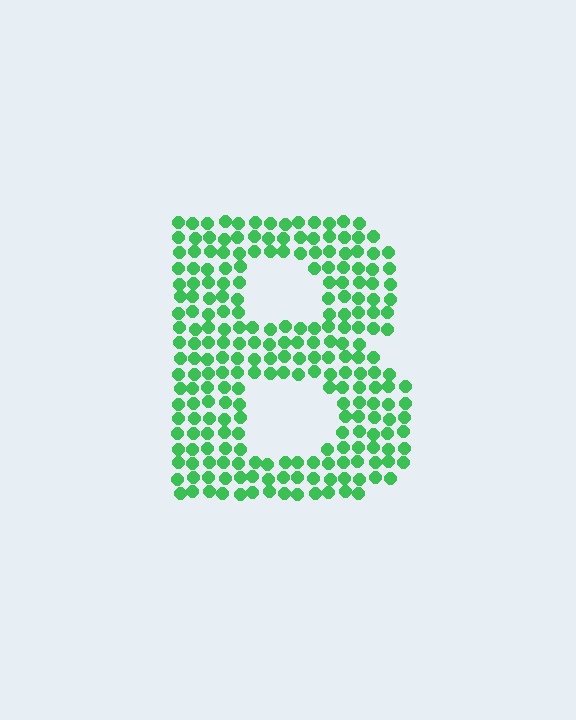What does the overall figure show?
The overall figure shows the letter B.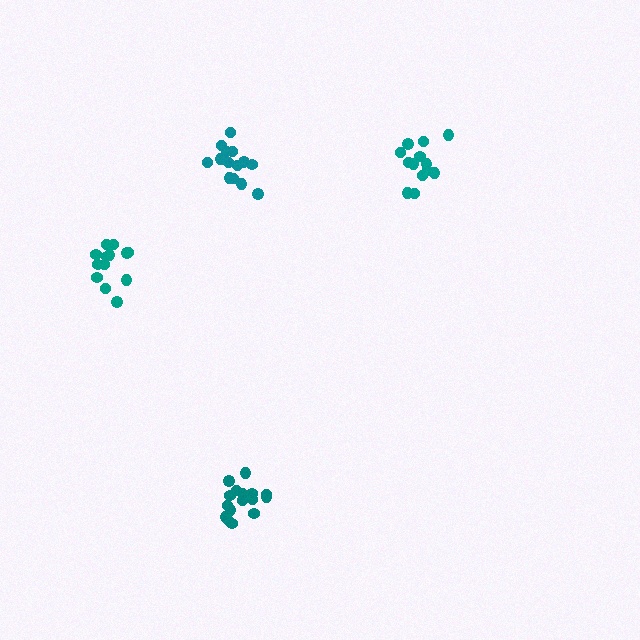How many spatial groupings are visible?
There are 4 spatial groupings.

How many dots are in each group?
Group 1: 13 dots, Group 2: 16 dots, Group 3: 14 dots, Group 4: 13 dots (56 total).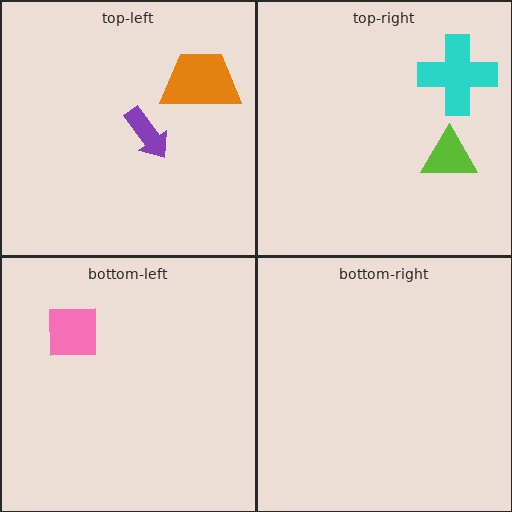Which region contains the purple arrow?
The top-left region.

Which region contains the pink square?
The bottom-left region.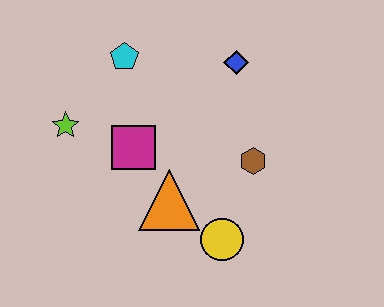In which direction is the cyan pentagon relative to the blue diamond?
The cyan pentagon is to the left of the blue diamond.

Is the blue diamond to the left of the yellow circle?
No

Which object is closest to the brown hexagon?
The yellow circle is closest to the brown hexagon.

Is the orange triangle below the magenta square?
Yes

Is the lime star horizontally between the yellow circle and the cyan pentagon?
No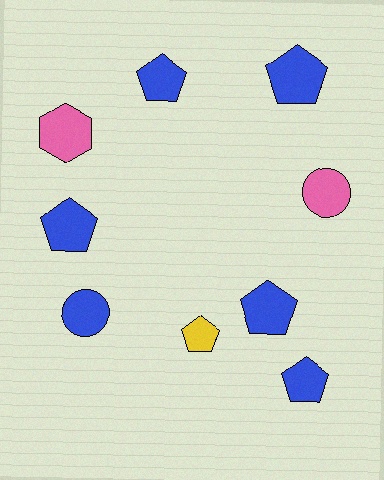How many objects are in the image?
There are 9 objects.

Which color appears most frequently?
Blue, with 6 objects.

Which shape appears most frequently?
Pentagon, with 6 objects.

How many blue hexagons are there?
There are no blue hexagons.